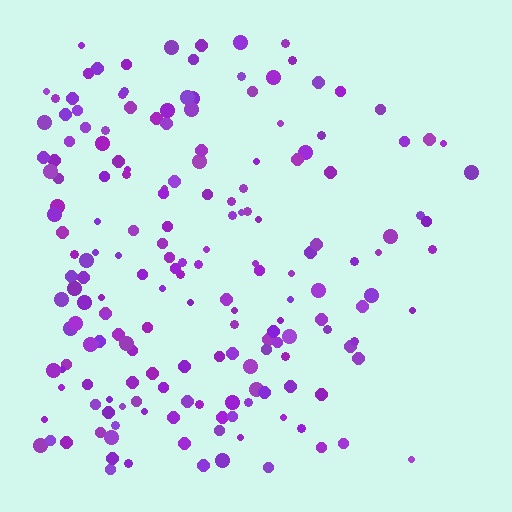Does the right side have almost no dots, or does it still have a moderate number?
Still a moderate number, just noticeably fewer than the left.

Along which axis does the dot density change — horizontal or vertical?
Horizontal.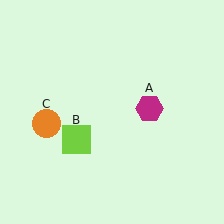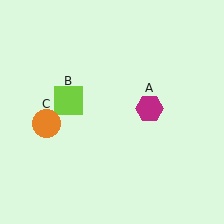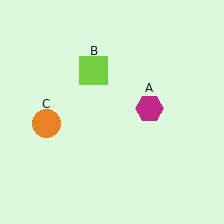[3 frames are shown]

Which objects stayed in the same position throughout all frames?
Magenta hexagon (object A) and orange circle (object C) remained stationary.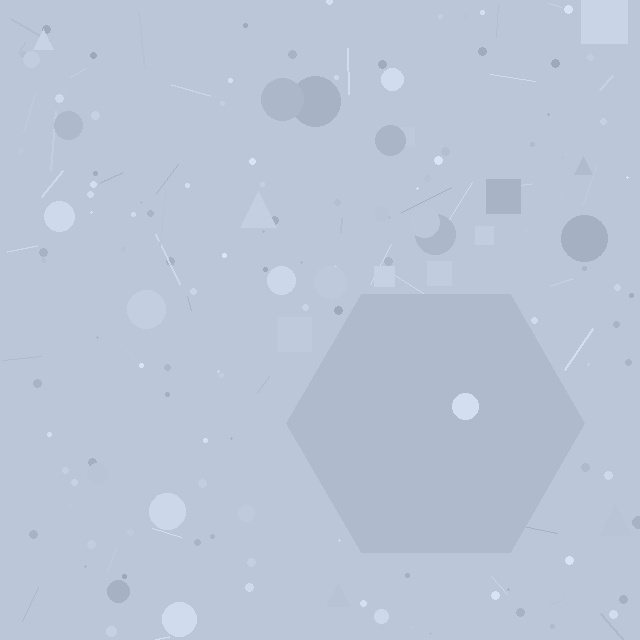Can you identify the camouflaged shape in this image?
The camouflaged shape is a hexagon.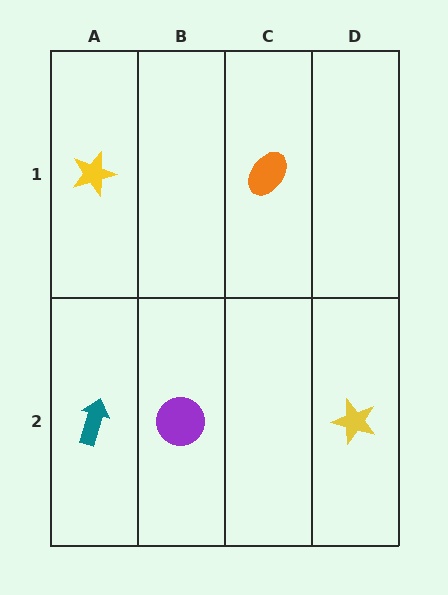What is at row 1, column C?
An orange ellipse.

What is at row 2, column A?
A teal arrow.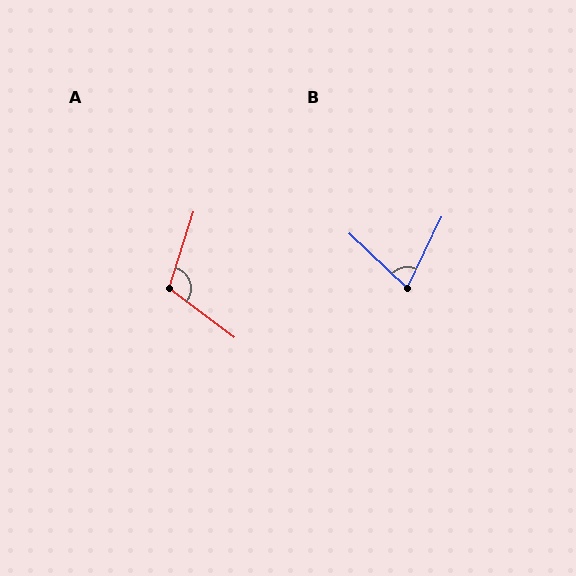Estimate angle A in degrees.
Approximately 109 degrees.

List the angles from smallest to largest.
B (73°), A (109°).